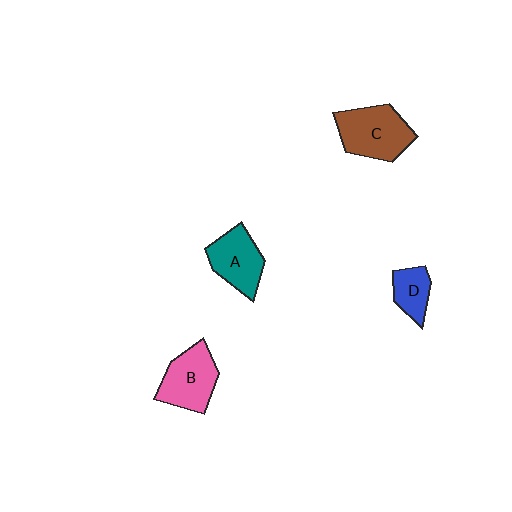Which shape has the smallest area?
Shape D (blue).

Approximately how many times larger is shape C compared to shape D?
Approximately 2.0 times.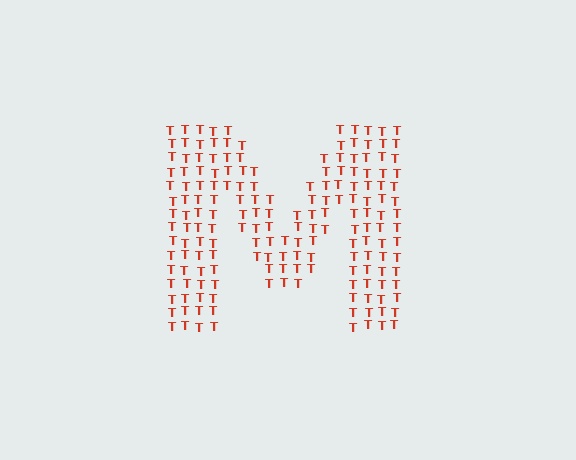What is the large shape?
The large shape is the letter M.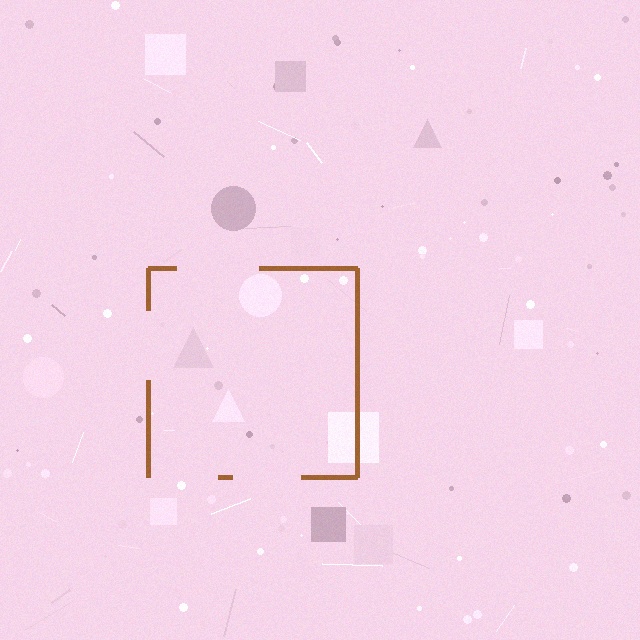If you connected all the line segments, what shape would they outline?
They would outline a square.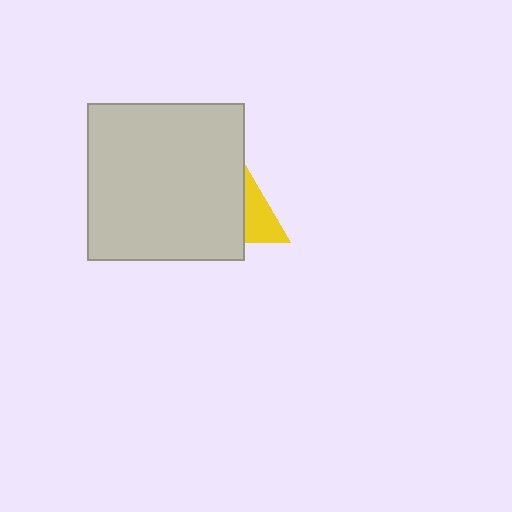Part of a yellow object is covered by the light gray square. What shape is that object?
It is a triangle.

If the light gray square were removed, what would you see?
You would see the complete yellow triangle.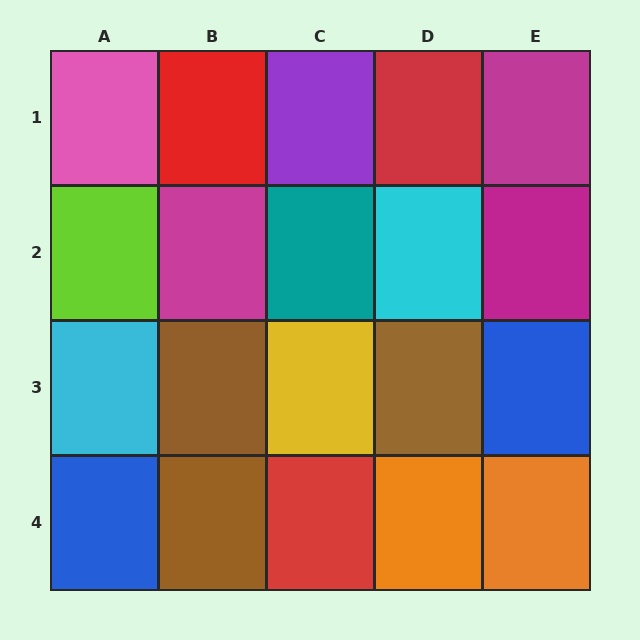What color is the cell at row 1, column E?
Magenta.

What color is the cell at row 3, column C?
Yellow.